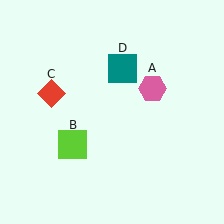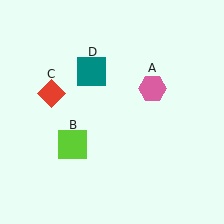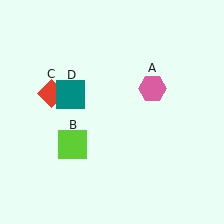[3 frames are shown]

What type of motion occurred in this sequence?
The teal square (object D) rotated counterclockwise around the center of the scene.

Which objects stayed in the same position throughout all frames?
Pink hexagon (object A) and lime square (object B) and red diamond (object C) remained stationary.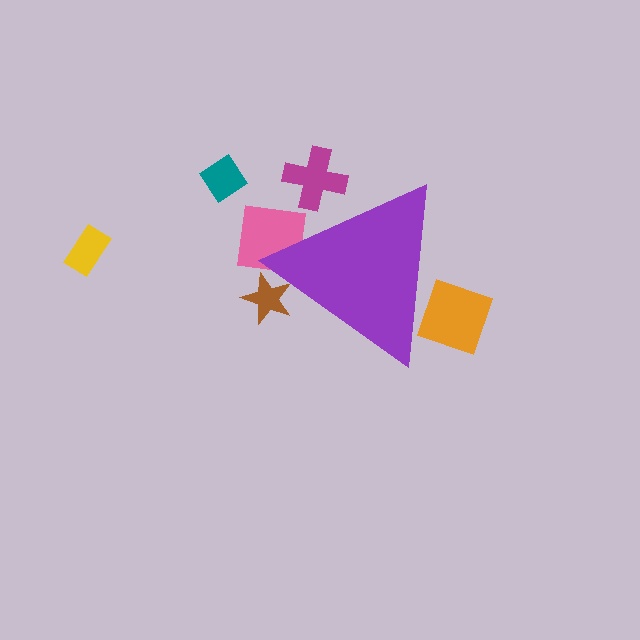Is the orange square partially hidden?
Yes, the orange square is partially hidden behind the purple triangle.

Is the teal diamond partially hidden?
No, the teal diamond is fully visible.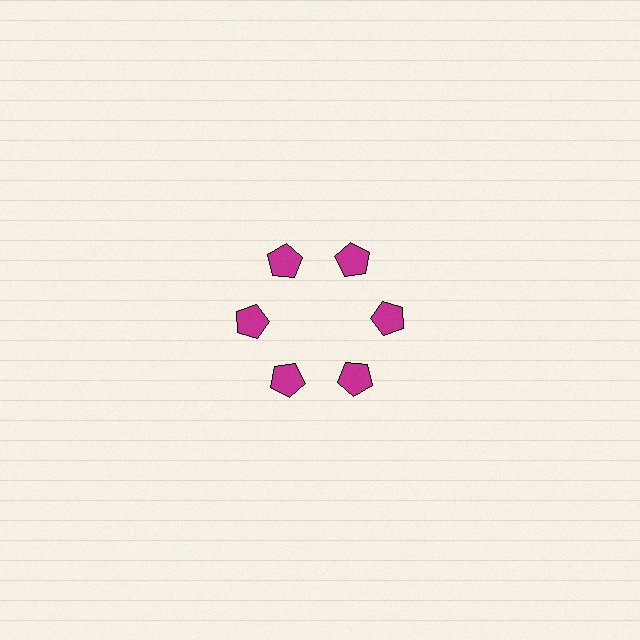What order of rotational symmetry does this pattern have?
This pattern has 6-fold rotational symmetry.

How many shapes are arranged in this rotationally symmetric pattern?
There are 6 shapes, arranged in 6 groups of 1.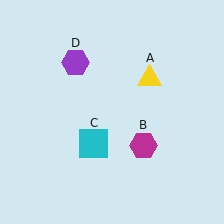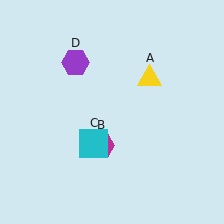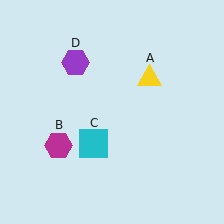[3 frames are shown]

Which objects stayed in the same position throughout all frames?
Yellow triangle (object A) and cyan square (object C) and purple hexagon (object D) remained stationary.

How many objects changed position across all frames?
1 object changed position: magenta hexagon (object B).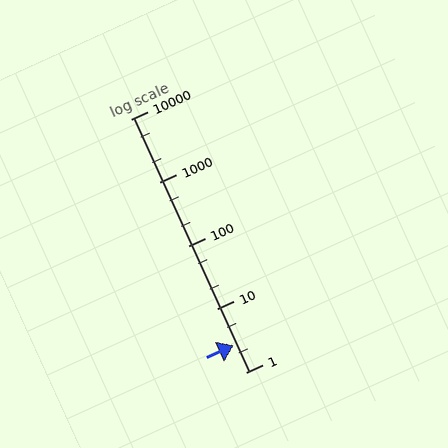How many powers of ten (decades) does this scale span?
The scale spans 4 decades, from 1 to 10000.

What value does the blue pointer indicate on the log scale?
The pointer indicates approximately 2.7.